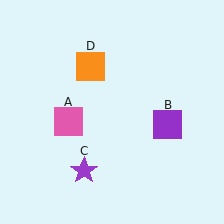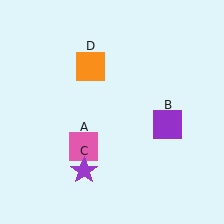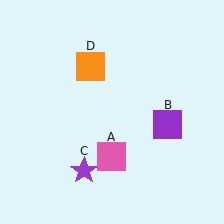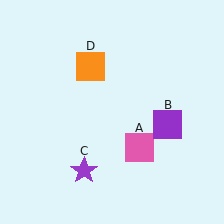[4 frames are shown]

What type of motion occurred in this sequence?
The pink square (object A) rotated counterclockwise around the center of the scene.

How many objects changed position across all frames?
1 object changed position: pink square (object A).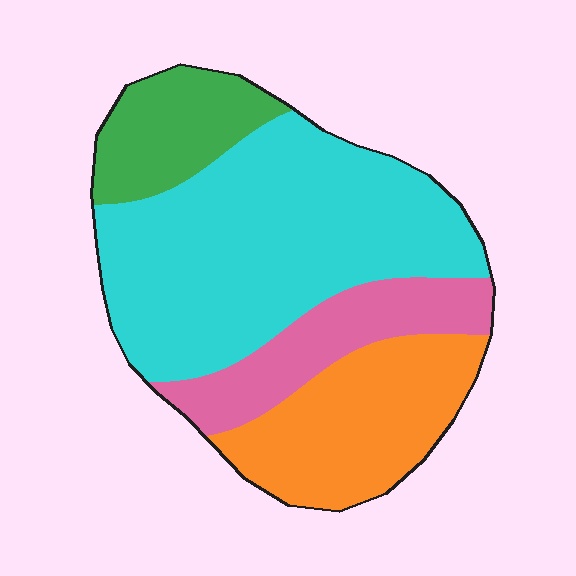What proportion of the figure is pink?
Pink covers roughly 15% of the figure.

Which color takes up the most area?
Cyan, at roughly 50%.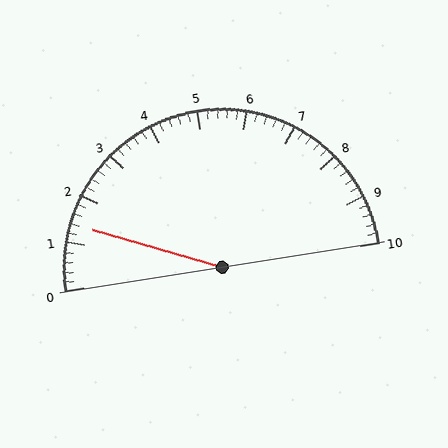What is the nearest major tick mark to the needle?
The nearest major tick mark is 1.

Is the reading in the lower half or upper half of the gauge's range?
The reading is in the lower half of the range (0 to 10).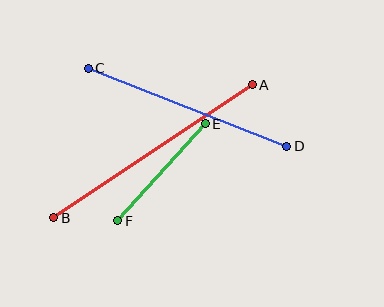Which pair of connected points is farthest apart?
Points A and B are farthest apart.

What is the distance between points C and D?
The distance is approximately 213 pixels.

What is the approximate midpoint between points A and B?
The midpoint is at approximately (153, 151) pixels.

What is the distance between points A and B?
The distance is approximately 239 pixels.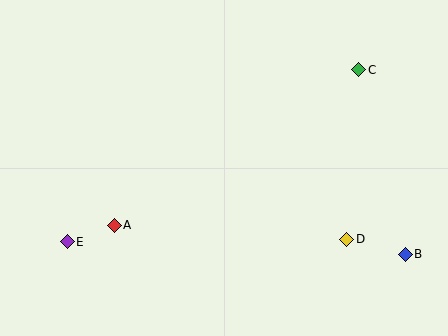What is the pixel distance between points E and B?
The distance between E and B is 338 pixels.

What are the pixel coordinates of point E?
Point E is at (67, 242).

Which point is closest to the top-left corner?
Point E is closest to the top-left corner.